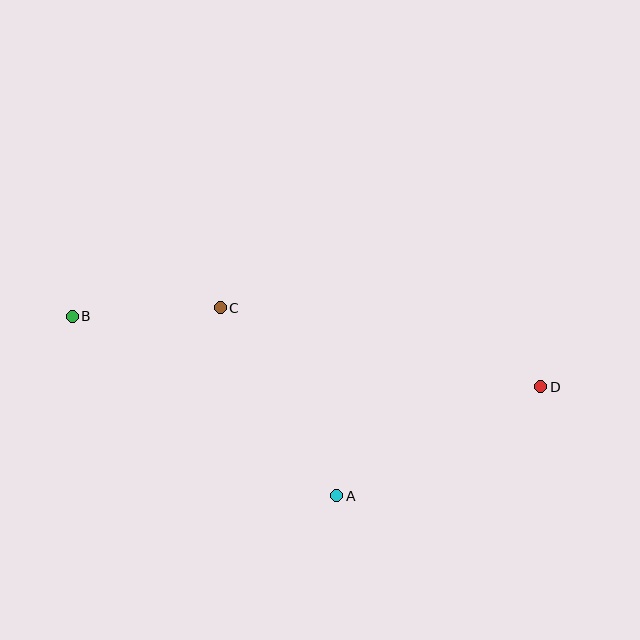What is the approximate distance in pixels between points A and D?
The distance between A and D is approximately 231 pixels.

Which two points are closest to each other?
Points B and C are closest to each other.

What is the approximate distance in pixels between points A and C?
The distance between A and C is approximately 221 pixels.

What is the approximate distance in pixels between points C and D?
The distance between C and D is approximately 330 pixels.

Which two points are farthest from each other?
Points B and D are farthest from each other.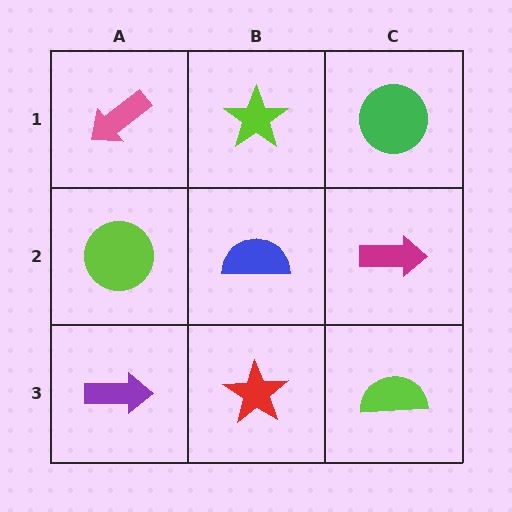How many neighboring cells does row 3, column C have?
2.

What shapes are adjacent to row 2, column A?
A pink arrow (row 1, column A), a purple arrow (row 3, column A), a blue semicircle (row 2, column B).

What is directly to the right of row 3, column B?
A lime semicircle.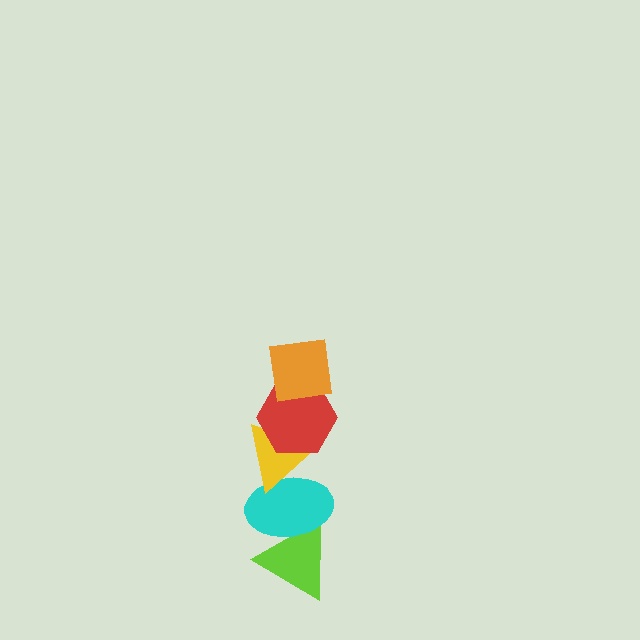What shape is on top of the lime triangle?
The cyan ellipse is on top of the lime triangle.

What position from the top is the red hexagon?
The red hexagon is 2nd from the top.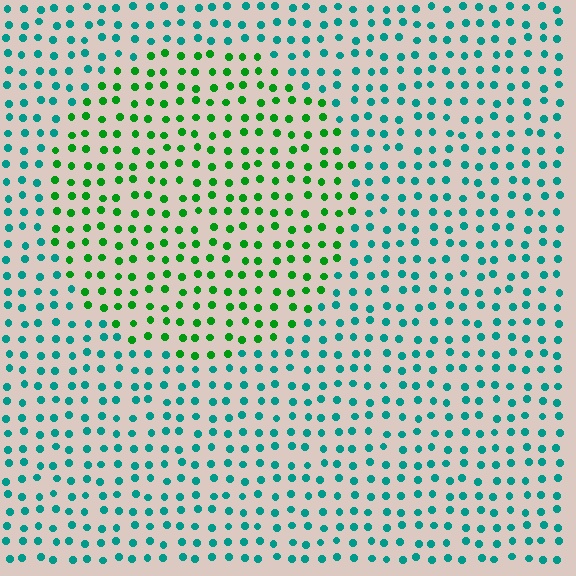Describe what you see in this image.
The image is filled with small teal elements in a uniform arrangement. A circle-shaped region is visible where the elements are tinted to a slightly different hue, forming a subtle color boundary.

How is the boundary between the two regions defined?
The boundary is defined purely by a slight shift in hue (about 47 degrees). Spacing, size, and orientation are identical on both sides.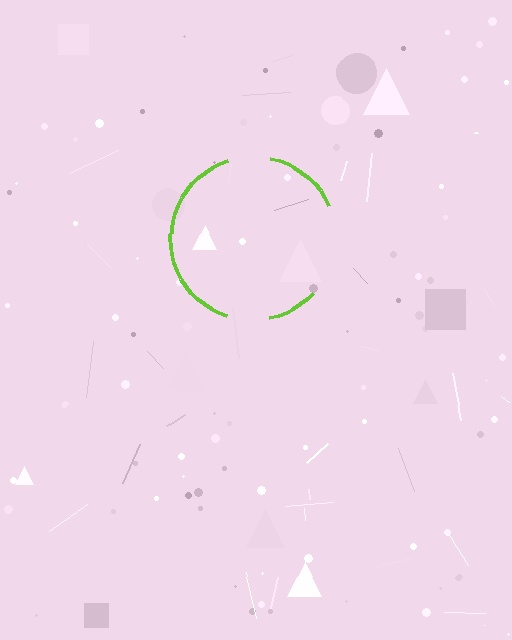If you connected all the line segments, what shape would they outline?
They would outline a circle.